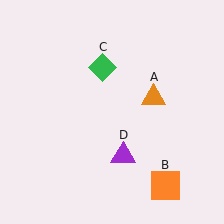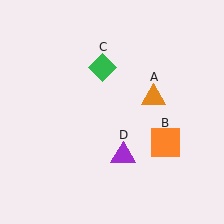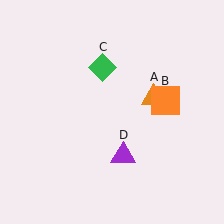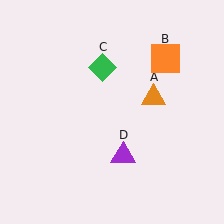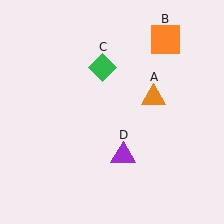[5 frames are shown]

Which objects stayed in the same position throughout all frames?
Orange triangle (object A) and green diamond (object C) and purple triangle (object D) remained stationary.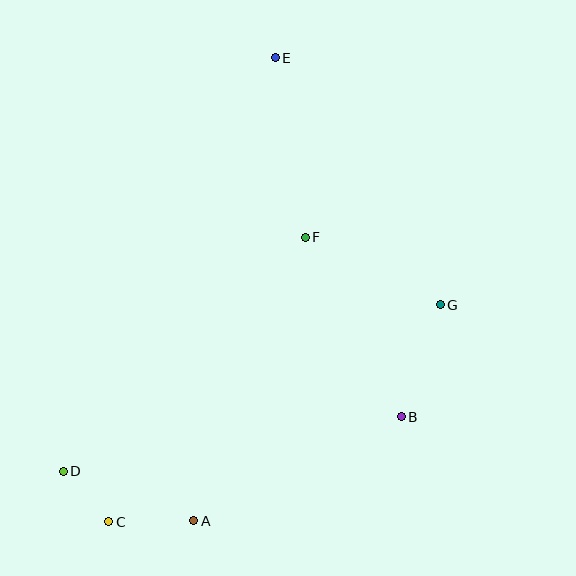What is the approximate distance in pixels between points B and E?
The distance between B and E is approximately 380 pixels.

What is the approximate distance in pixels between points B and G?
The distance between B and G is approximately 118 pixels.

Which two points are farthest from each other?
Points C and E are farthest from each other.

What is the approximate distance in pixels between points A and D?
The distance between A and D is approximately 140 pixels.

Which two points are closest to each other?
Points C and D are closest to each other.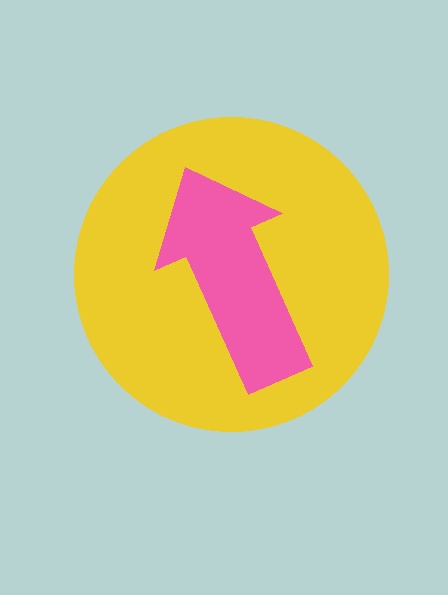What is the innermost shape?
The pink arrow.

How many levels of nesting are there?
2.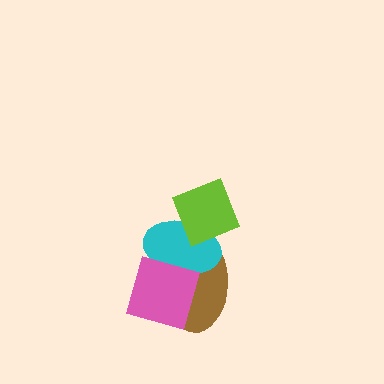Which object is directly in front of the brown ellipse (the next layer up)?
The cyan ellipse is directly in front of the brown ellipse.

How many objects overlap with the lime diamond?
2 objects overlap with the lime diamond.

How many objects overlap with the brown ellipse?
3 objects overlap with the brown ellipse.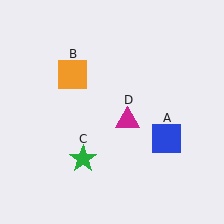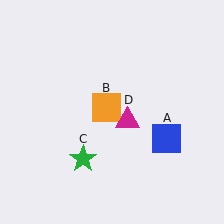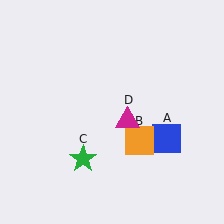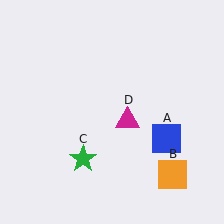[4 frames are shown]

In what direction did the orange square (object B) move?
The orange square (object B) moved down and to the right.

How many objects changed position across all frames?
1 object changed position: orange square (object B).